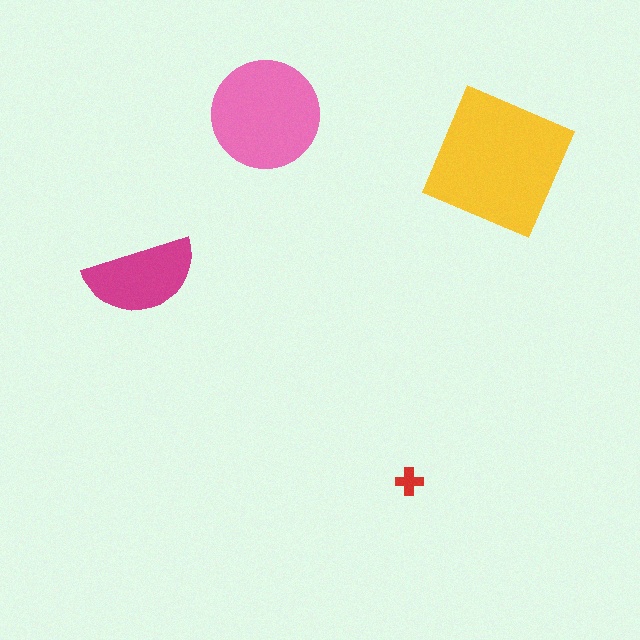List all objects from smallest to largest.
The red cross, the magenta semicircle, the pink circle, the yellow square.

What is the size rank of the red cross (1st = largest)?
4th.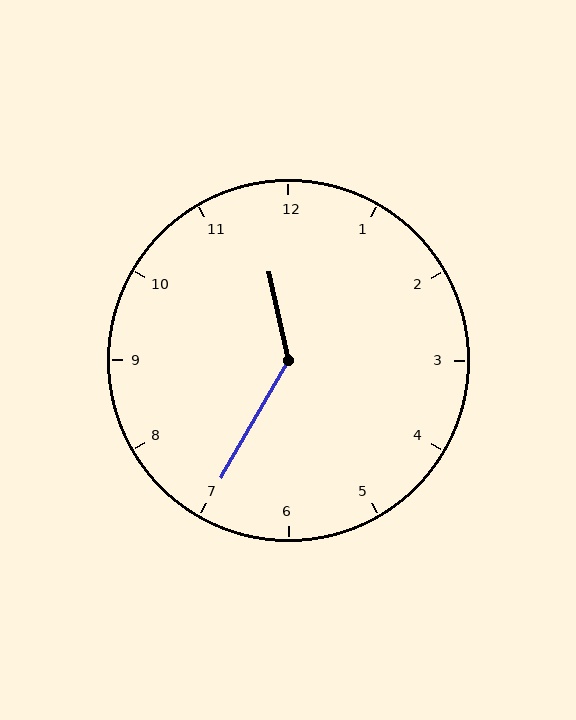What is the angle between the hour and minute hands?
Approximately 138 degrees.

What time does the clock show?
11:35.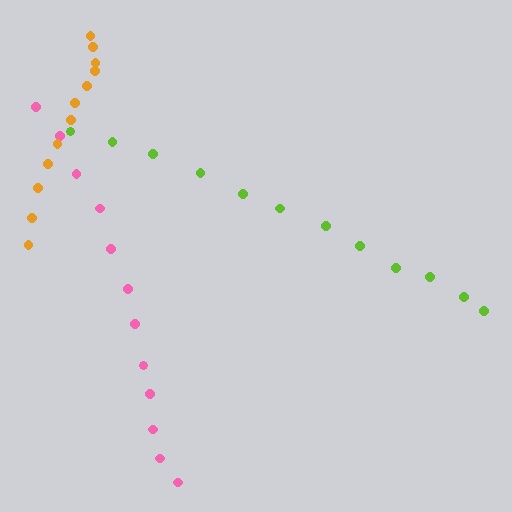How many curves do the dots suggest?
There are 3 distinct paths.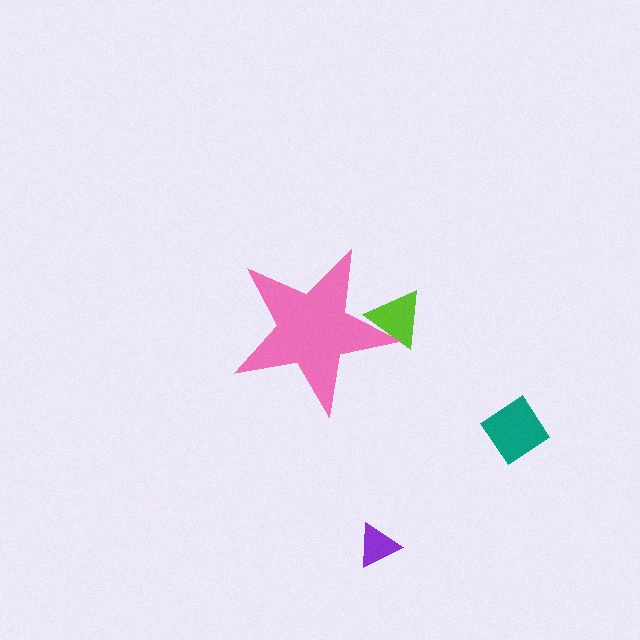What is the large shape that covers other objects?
A pink star.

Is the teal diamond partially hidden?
No, the teal diamond is fully visible.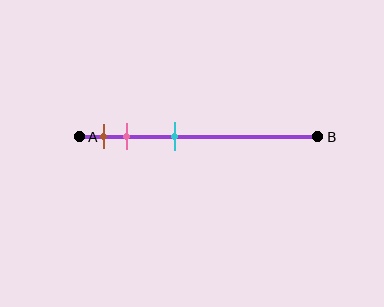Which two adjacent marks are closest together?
The brown and pink marks are the closest adjacent pair.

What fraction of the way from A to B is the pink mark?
The pink mark is approximately 20% (0.2) of the way from A to B.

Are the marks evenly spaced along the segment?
No, the marks are not evenly spaced.